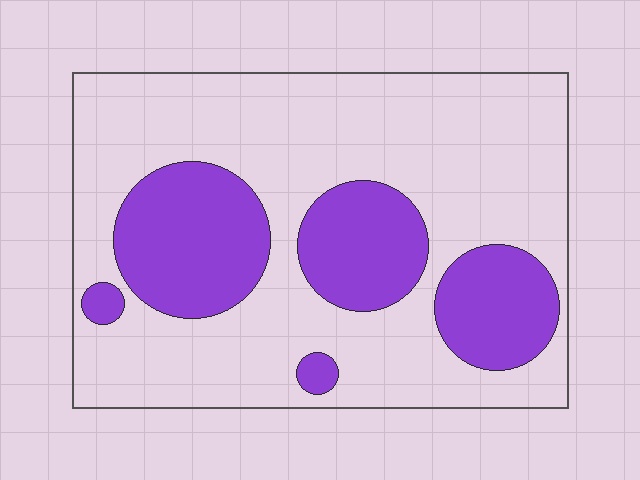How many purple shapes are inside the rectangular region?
5.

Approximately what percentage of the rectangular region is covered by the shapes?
Approximately 30%.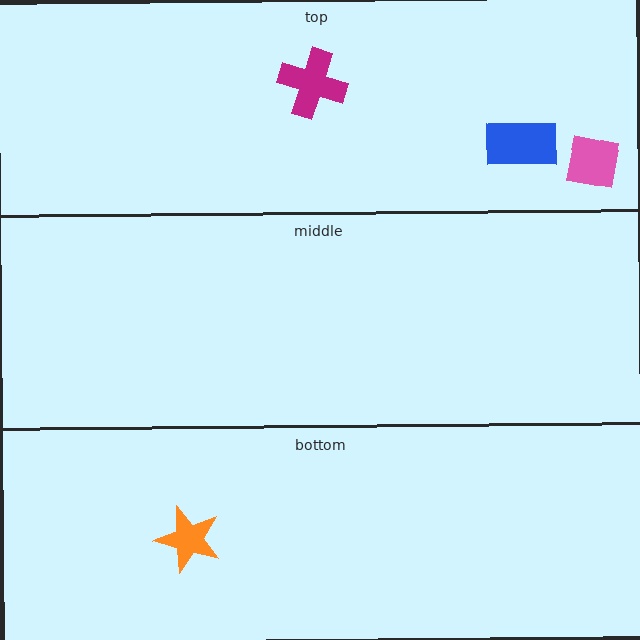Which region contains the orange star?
The bottom region.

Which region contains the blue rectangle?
The top region.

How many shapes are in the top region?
3.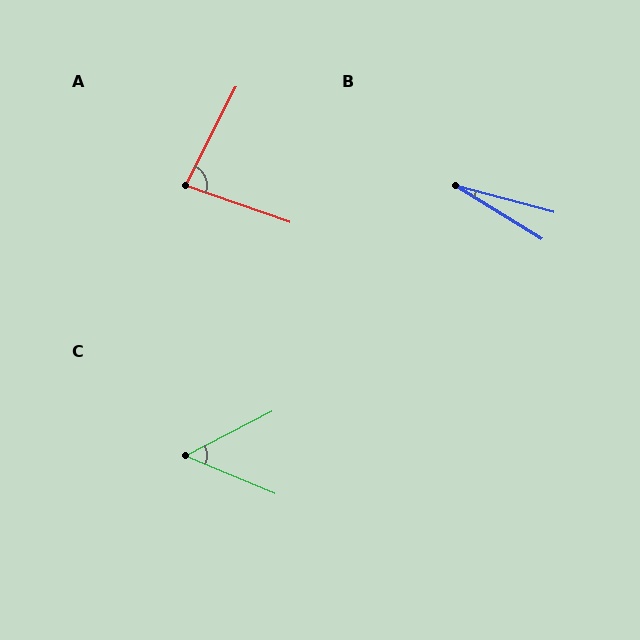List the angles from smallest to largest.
B (16°), C (50°), A (82°).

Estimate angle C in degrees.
Approximately 50 degrees.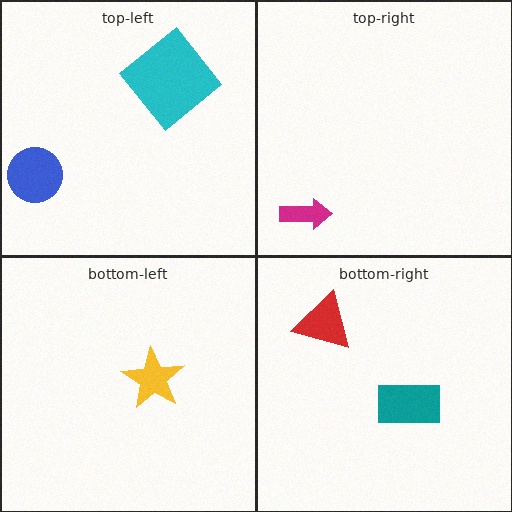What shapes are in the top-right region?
The magenta arrow.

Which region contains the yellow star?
The bottom-left region.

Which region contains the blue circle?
The top-left region.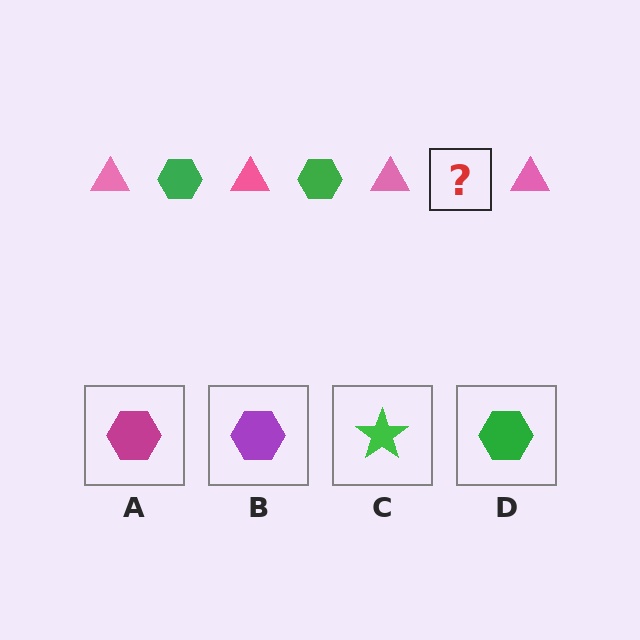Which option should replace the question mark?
Option D.